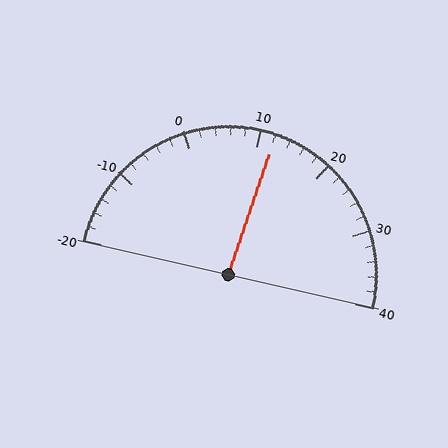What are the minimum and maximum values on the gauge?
The gauge ranges from -20 to 40.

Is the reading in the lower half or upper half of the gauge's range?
The reading is in the upper half of the range (-20 to 40).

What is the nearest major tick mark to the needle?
The nearest major tick mark is 10.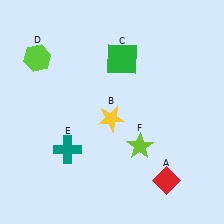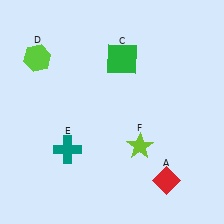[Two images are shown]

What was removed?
The yellow star (B) was removed in Image 2.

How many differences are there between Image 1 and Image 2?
There is 1 difference between the two images.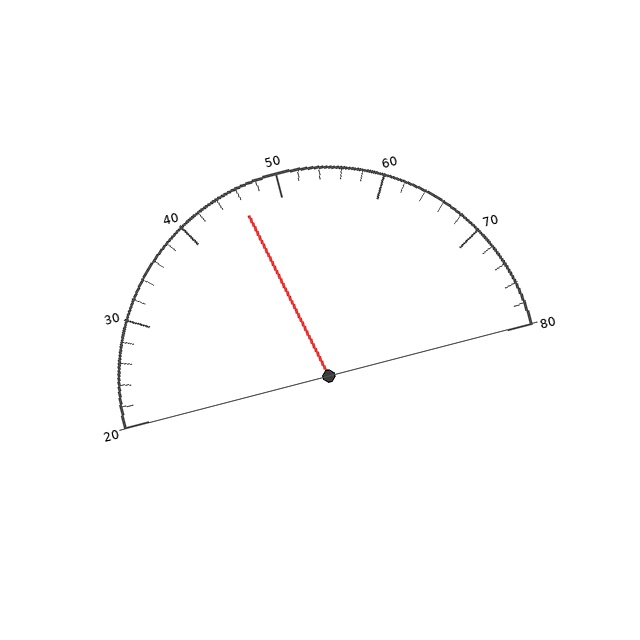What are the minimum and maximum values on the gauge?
The gauge ranges from 20 to 80.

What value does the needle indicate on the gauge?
The needle indicates approximately 46.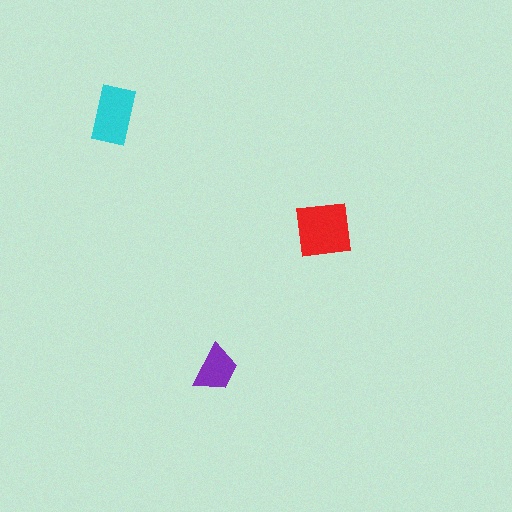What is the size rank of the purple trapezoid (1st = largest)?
3rd.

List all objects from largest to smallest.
The red square, the cyan rectangle, the purple trapezoid.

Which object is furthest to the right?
The red square is rightmost.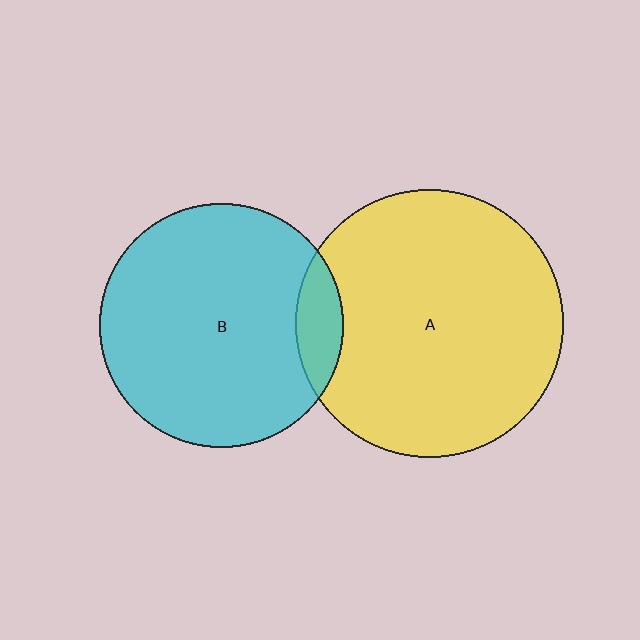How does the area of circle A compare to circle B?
Approximately 1.2 times.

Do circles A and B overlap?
Yes.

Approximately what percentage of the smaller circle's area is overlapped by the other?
Approximately 10%.